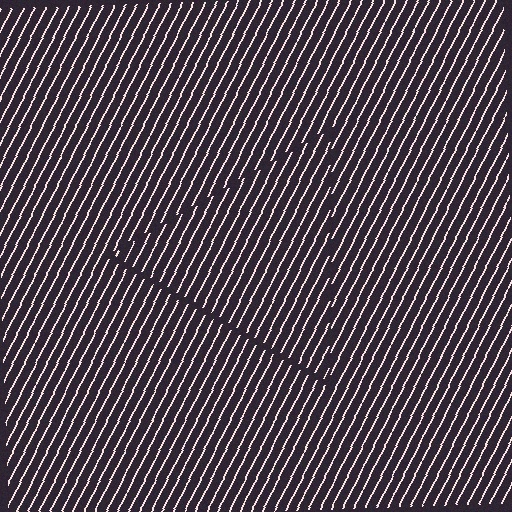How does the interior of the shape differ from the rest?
The interior of the shape contains the same grating, shifted by half a period — the contour is defined by the phase discontinuity where line-ends from the inner and outer gratings abut.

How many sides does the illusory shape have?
3 sides — the line-ends trace a triangle.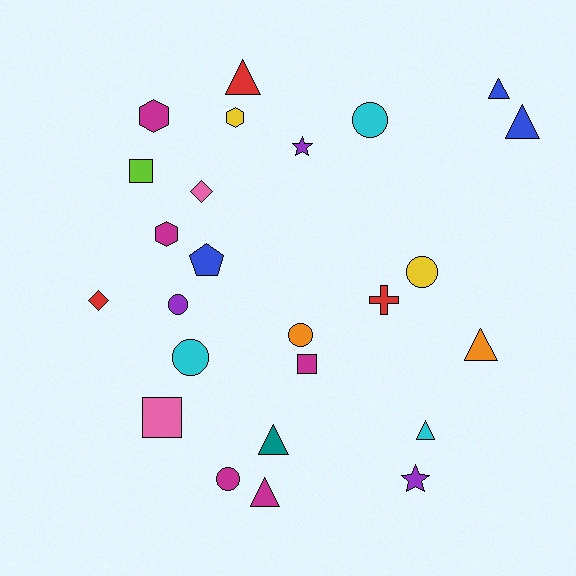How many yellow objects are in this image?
There are 2 yellow objects.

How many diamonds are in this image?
There are 2 diamonds.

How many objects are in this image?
There are 25 objects.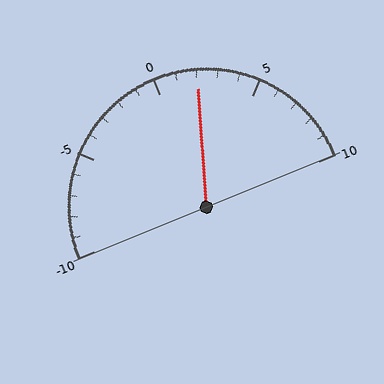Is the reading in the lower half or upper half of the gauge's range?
The reading is in the upper half of the range (-10 to 10).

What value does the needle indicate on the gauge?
The needle indicates approximately 2.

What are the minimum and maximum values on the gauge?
The gauge ranges from -10 to 10.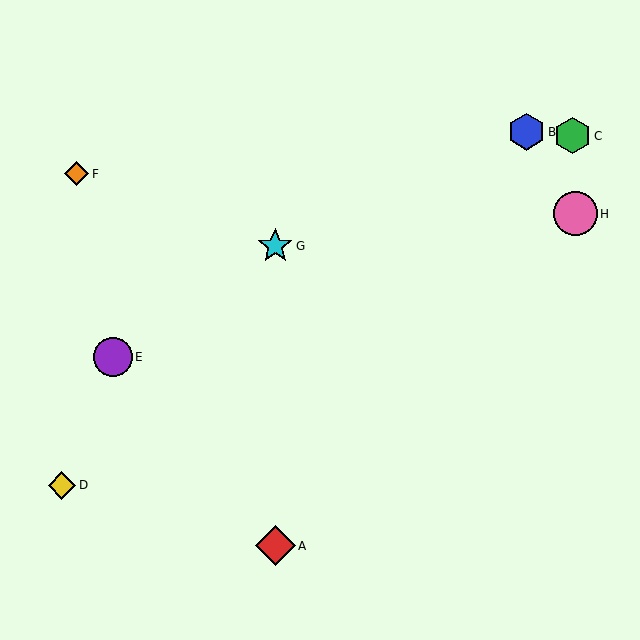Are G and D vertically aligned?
No, G is at x≈275 and D is at x≈62.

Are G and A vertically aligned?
Yes, both are at x≈275.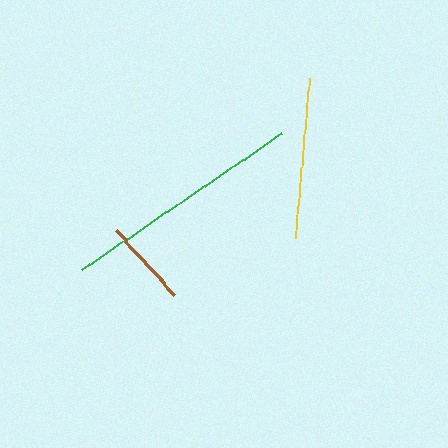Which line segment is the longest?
The green line is the longest at approximately 244 pixels.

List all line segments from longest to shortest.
From longest to shortest: green, yellow, brown.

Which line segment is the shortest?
The brown line is the shortest at approximately 86 pixels.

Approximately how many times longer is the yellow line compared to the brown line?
The yellow line is approximately 1.9 times the length of the brown line.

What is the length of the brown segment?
The brown segment is approximately 86 pixels long.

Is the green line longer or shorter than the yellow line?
The green line is longer than the yellow line.